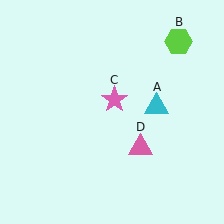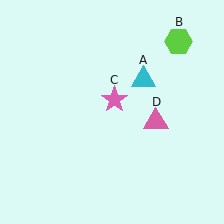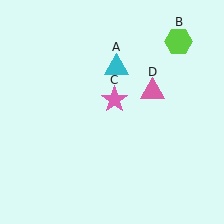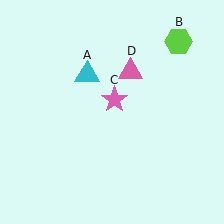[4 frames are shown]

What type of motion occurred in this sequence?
The cyan triangle (object A), pink triangle (object D) rotated counterclockwise around the center of the scene.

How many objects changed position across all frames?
2 objects changed position: cyan triangle (object A), pink triangle (object D).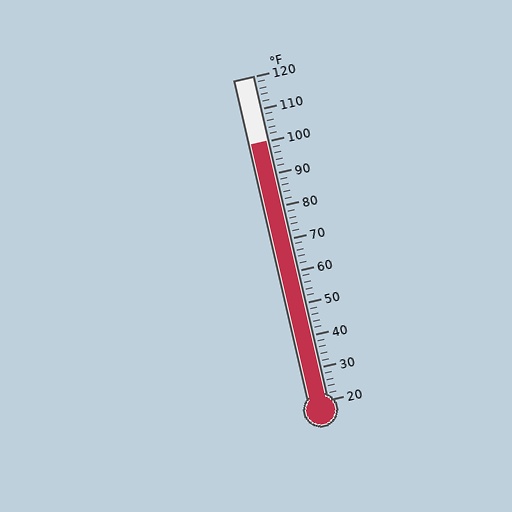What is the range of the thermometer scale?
The thermometer scale ranges from 20°F to 120°F.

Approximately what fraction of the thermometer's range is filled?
The thermometer is filled to approximately 80% of its range.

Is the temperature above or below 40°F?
The temperature is above 40°F.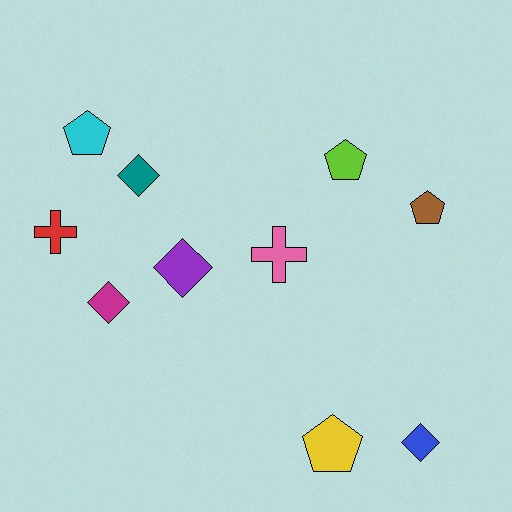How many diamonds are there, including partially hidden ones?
There are 4 diamonds.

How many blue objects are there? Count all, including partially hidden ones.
There is 1 blue object.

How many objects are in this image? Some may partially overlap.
There are 10 objects.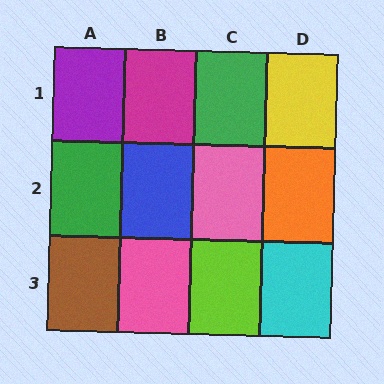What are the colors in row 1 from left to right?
Purple, magenta, green, yellow.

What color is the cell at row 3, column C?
Lime.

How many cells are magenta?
1 cell is magenta.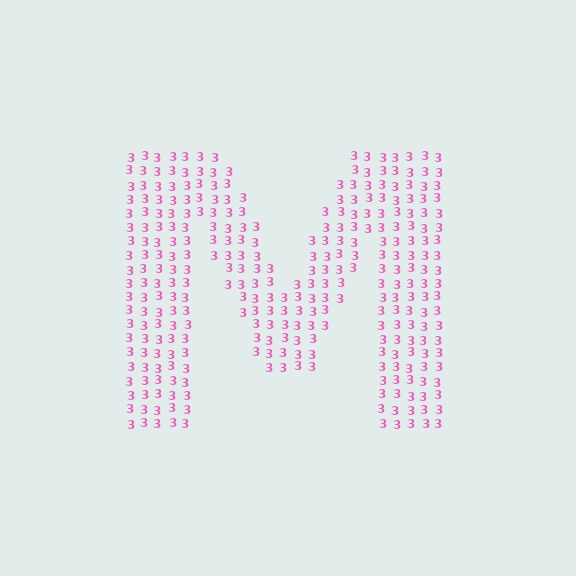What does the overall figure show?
The overall figure shows the letter M.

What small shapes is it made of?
It is made of small digit 3's.